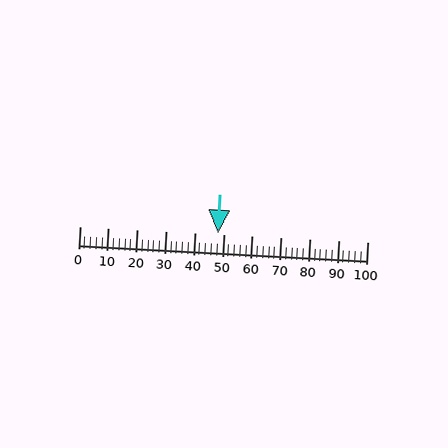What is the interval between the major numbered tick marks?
The major tick marks are spaced 10 units apart.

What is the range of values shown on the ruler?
The ruler shows values from 0 to 100.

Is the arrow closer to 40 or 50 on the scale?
The arrow is closer to 50.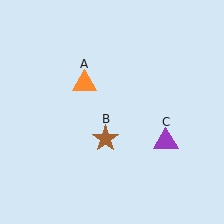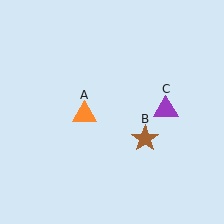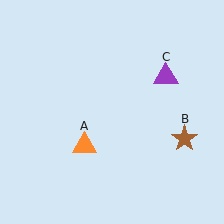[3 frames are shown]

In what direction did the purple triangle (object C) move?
The purple triangle (object C) moved up.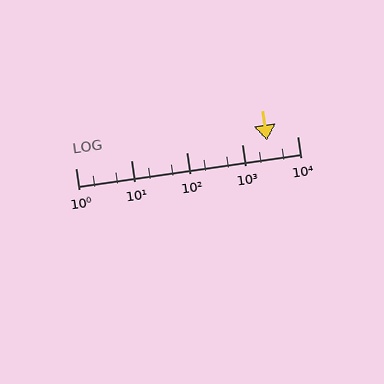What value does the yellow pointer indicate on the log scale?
The pointer indicates approximately 2900.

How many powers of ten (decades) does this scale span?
The scale spans 4 decades, from 1 to 10000.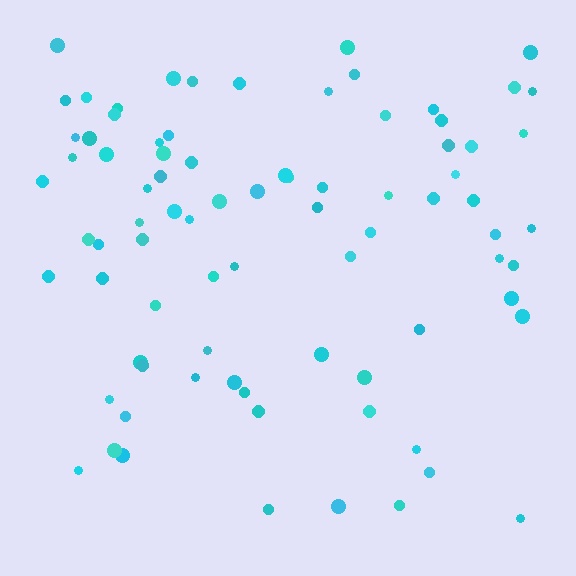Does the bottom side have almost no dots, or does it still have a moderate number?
Still a moderate number, just noticeably fewer than the top.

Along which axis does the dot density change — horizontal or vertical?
Vertical.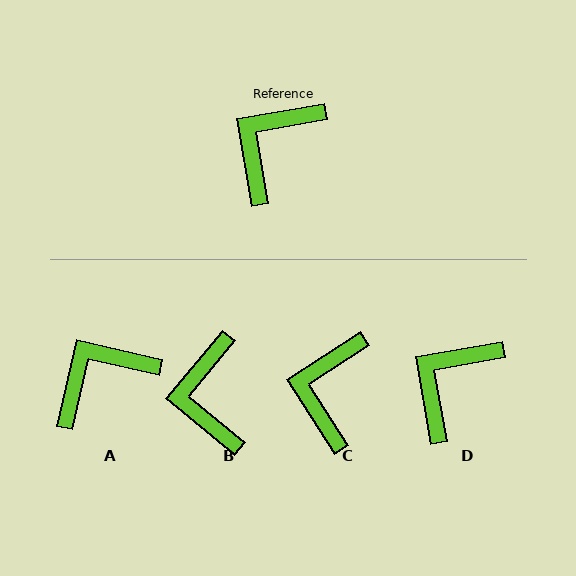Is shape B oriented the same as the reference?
No, it is off by about 40 degrees.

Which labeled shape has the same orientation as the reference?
D.